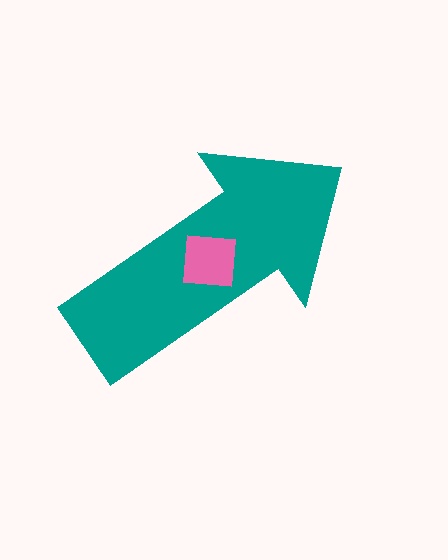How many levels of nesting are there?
2.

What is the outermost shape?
The teal arrow.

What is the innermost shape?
The pink square.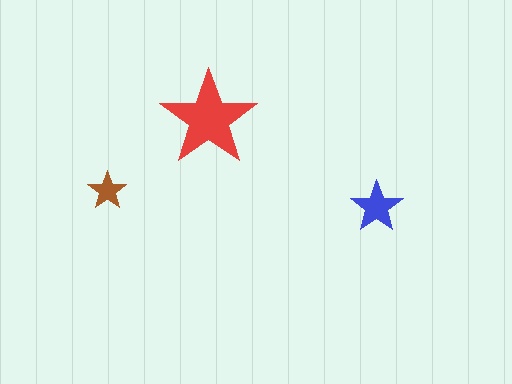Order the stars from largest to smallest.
the red one, the blue one, the brown one.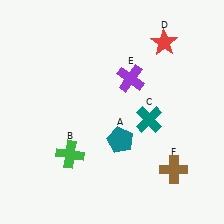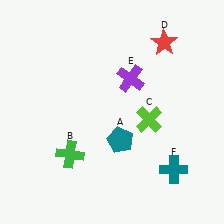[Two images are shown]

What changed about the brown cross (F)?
In Image 1, F is brown. In Image 2, it changed to teal.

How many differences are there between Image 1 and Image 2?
There are 2 differences between the two images.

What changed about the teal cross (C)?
In Image 1, C is teal. In Image 2, it changed to lime.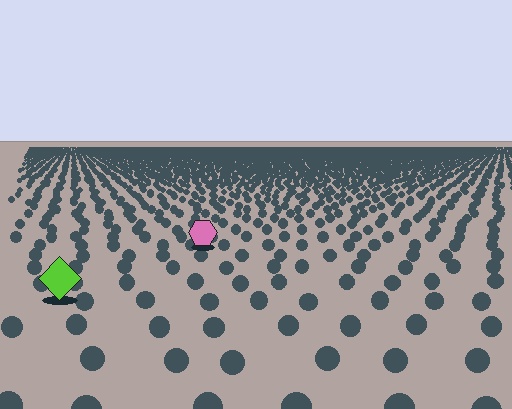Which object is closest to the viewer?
The lime diamond is closest. The texture marks near it are larger and more spread out.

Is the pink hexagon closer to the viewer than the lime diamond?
No. The lime diamond is closer — you can tell from the texture gradient: the ground texture is coarser near it.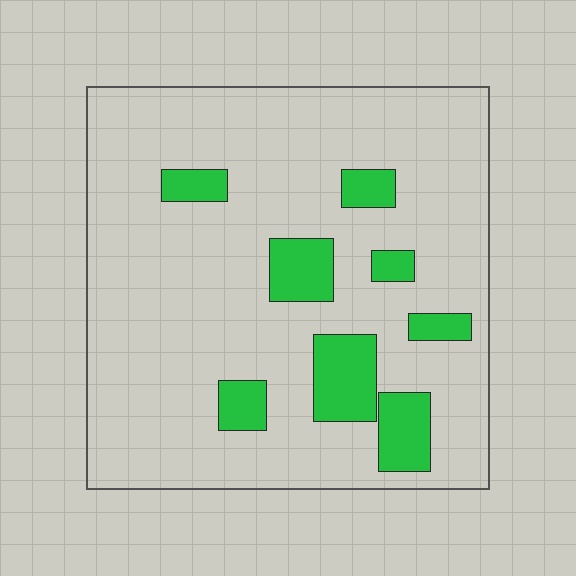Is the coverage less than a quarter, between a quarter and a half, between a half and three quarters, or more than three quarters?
Less than a quarter.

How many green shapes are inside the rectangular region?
8.